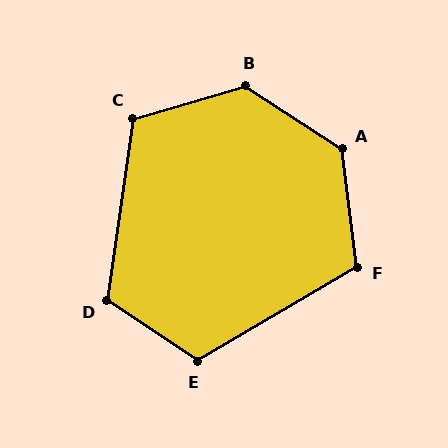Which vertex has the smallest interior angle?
F, at approximately 113 degrees.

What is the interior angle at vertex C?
Approximately 114 degrees (obtuse).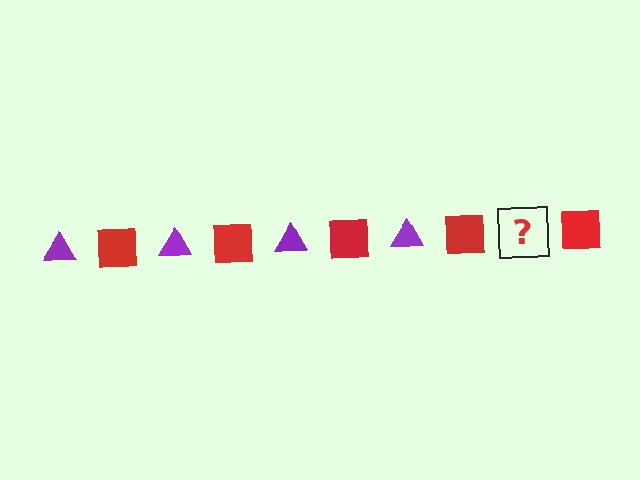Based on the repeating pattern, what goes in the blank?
The blank should be a purple triangle.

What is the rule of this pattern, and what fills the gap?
The rule is that the pattern alternates between purple triangle and red square. The gap should be filled with a purple triangle.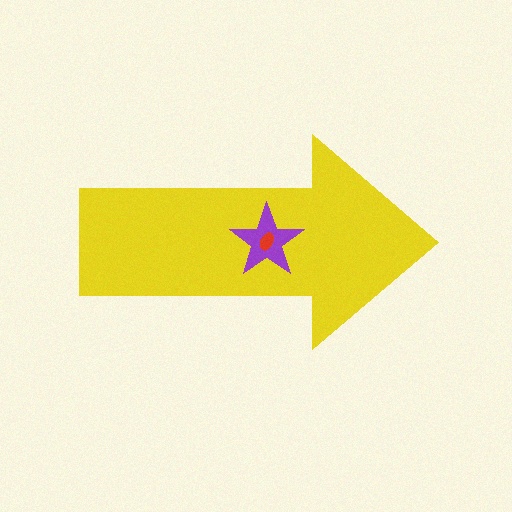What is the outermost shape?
The yellow arrow.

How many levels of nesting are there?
3.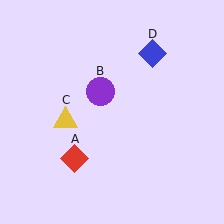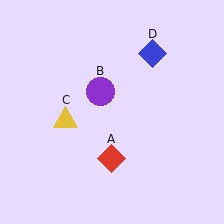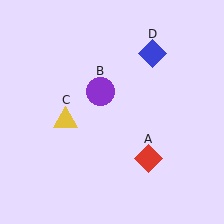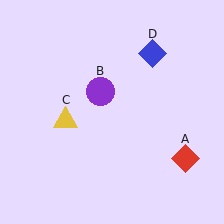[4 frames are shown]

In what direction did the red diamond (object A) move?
The red diamond (object A) moved right.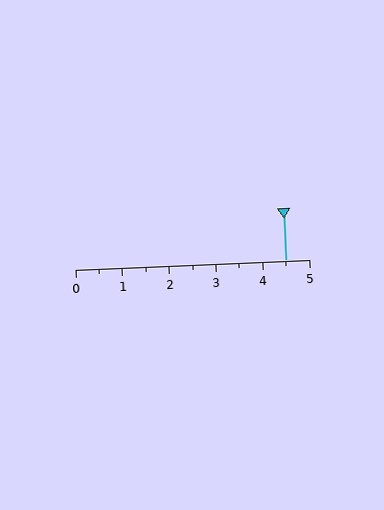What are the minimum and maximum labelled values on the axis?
The axis runs from 0 to 5.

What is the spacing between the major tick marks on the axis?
The major ticks are spaced 1 apart.